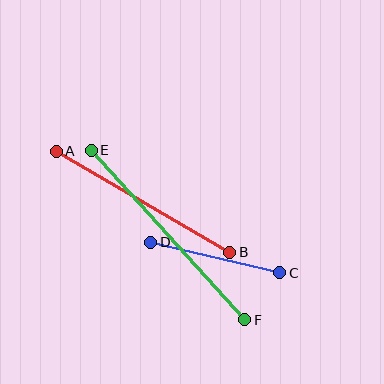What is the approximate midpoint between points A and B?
The midpoint is at approximately (143, 202) pixels.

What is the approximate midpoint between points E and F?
The midpoint is at approximately (168, 235) pixels.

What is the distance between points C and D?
The distance is approximately 133 pixels.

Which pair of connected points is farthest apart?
Points E and F are farthest apart.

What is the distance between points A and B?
The distance is approximately 201 pixels.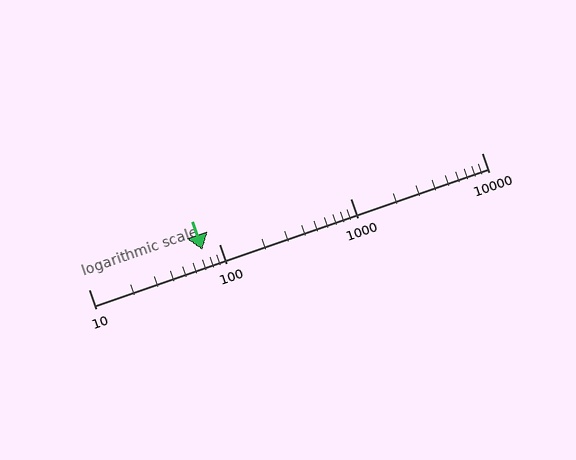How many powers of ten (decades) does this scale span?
The scale spans 3 decades, from 10 to 10000.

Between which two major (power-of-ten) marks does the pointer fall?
The pointer is between 10 and 100.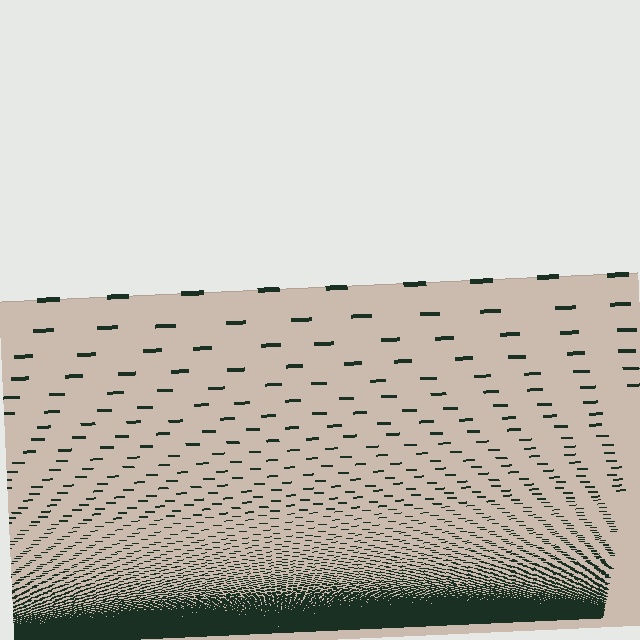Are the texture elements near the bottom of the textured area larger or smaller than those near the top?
Smaller. The gradient is inverted — elements near the bottom are smaller and denser.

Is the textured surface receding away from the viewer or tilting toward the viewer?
The surface appears to tilt toward the viewer. Texture elements get larger and sparser toward the top.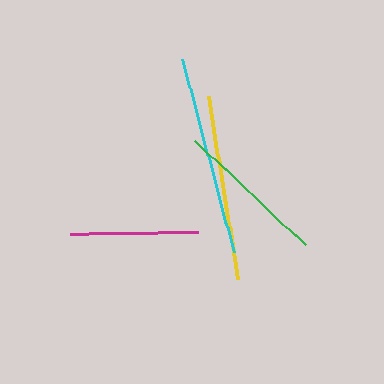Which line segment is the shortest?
The magenta line is the shortest at approximately 129 pixels.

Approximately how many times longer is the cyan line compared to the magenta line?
The cyan line is approximately 1.6 times the length of the magenta line.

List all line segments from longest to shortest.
From longest to shortest: cyan, yellow, green, magenta.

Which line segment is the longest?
The cyan line is the longest at approximately 200 pixels.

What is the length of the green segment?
The green segment is approximately 153 pixels long.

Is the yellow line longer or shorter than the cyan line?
The cyan line is longer than the yellow line.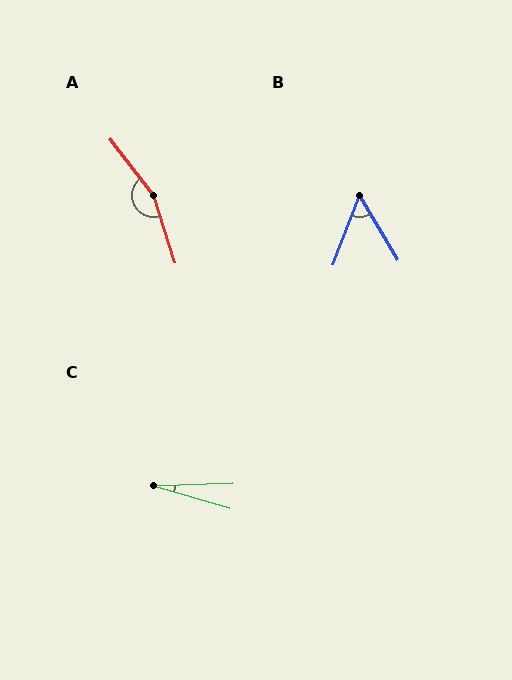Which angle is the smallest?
C, at approximately 18 degrees.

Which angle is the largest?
A, at approximately 161 degrees.